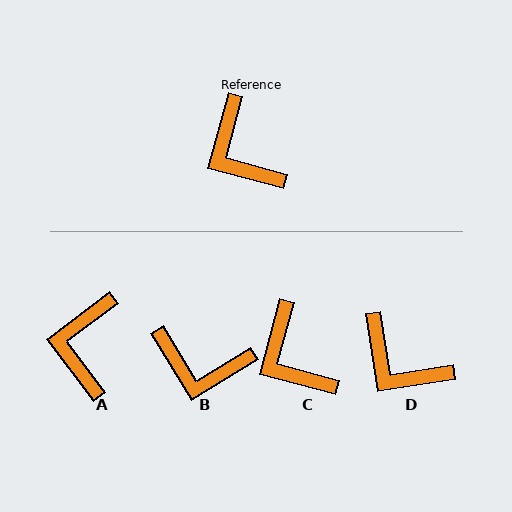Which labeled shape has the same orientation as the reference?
C.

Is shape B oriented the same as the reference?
No, it is off by about 46 degrees.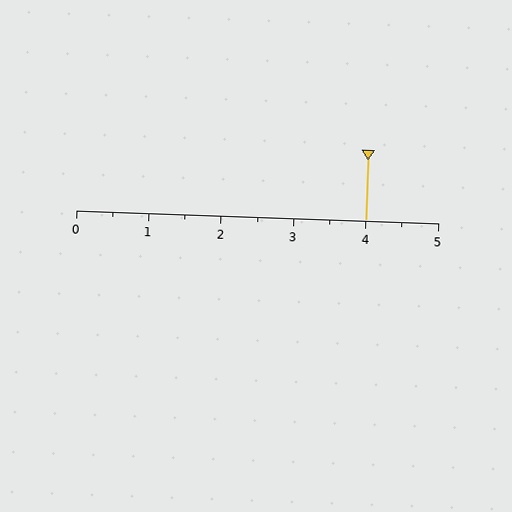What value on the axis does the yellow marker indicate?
The marker indicates approximately 4.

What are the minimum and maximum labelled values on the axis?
The axis runs from 0 to 5.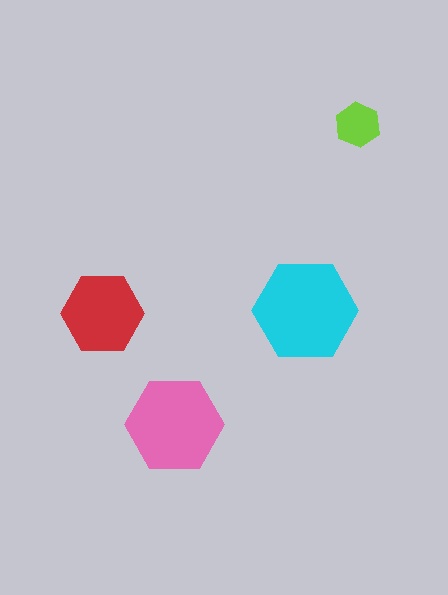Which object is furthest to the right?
The lime hexagon is rightmost.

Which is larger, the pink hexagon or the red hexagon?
The pink one.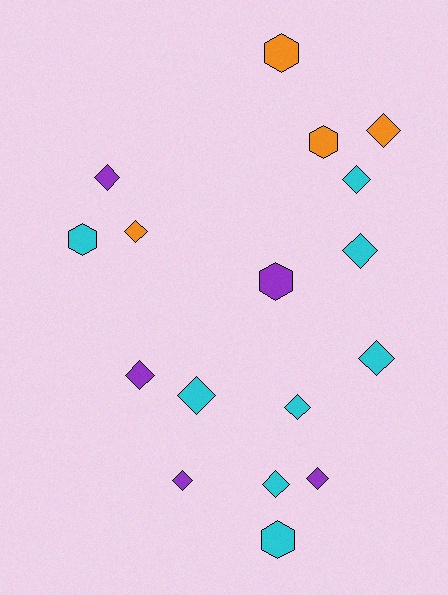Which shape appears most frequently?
Diamond, with 12 objects.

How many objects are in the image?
There are 17 objects.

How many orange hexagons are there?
There are 2 orange hexagons.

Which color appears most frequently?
Cyan, with 8 objects.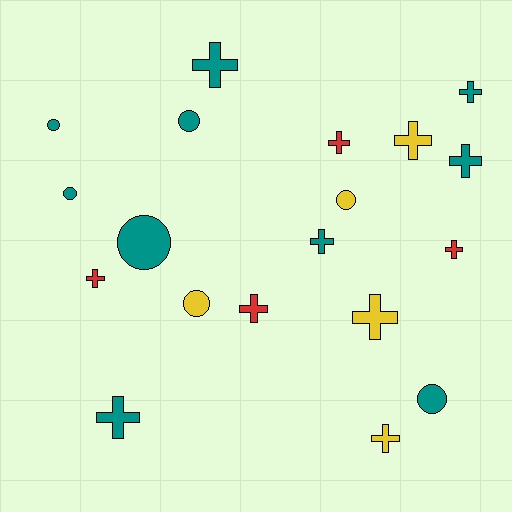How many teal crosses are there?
There are 5 teal crosses.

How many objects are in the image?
There are 19 objects.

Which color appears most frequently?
Teal, with 10 objects.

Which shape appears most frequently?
Cross, with 12 objects.